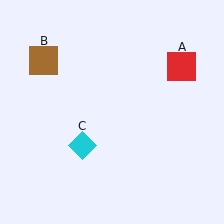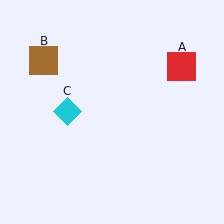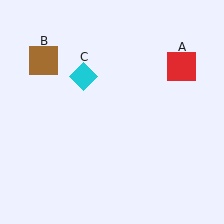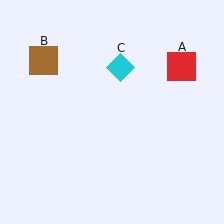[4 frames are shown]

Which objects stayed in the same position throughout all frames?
Red square (object A) and brown square (object B) remained stationary.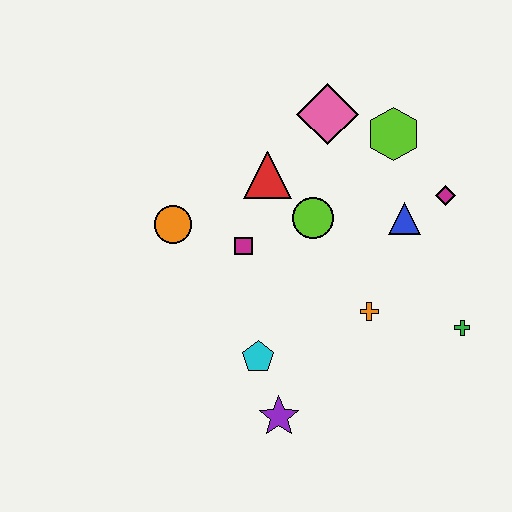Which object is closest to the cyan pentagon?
The purple star is closest to the cyan pentagon.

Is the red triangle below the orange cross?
No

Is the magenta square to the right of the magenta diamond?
No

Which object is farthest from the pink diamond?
The purple star is farthest from the pink diamond.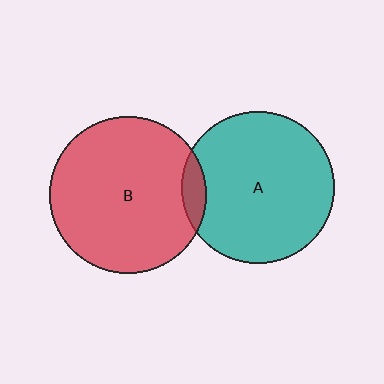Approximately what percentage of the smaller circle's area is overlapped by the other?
Approximately 10%.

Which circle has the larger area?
Circle B (red).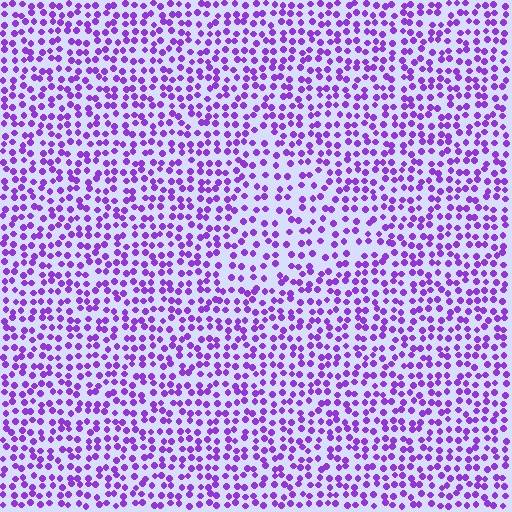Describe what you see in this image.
The image contains small purple elements arranged at two different densities. A triangle-shaped region is visible where the elements are less densely packed than the surrounding area.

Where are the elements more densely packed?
The elements are more densely packed outside the triangle boundary.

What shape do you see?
I see a triangle.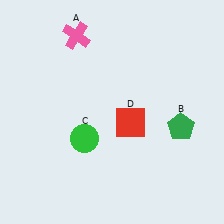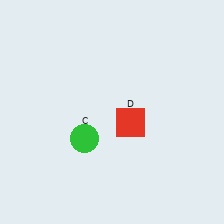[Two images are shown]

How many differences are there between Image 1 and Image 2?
There are 2 differences between the two images.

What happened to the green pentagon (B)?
The green pentagon (B) was removed in Image 2. It was in the bottom-right area of Image 1.